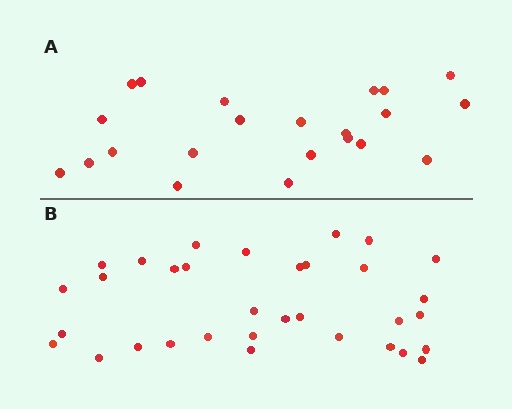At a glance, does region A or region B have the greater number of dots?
Region B (the bottom region) has more dots.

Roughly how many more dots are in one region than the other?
Region B has roughly 12 or so more dots than region A.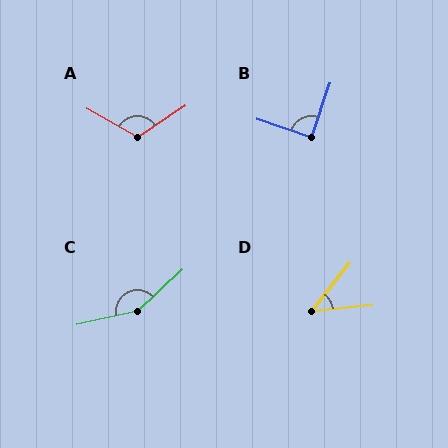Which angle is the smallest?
D, at approximately 45 degrees.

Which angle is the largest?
C, at approximately 150 degrees.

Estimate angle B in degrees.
Approximately 90 degrees.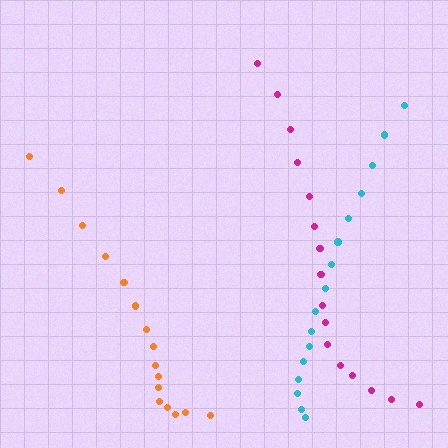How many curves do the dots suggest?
There are 3 distinct paths.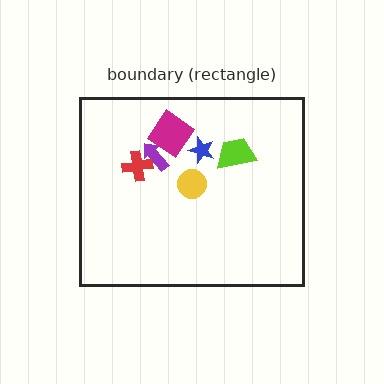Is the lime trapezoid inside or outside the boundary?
Inside.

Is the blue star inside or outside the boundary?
Inside.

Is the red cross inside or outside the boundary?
Inside.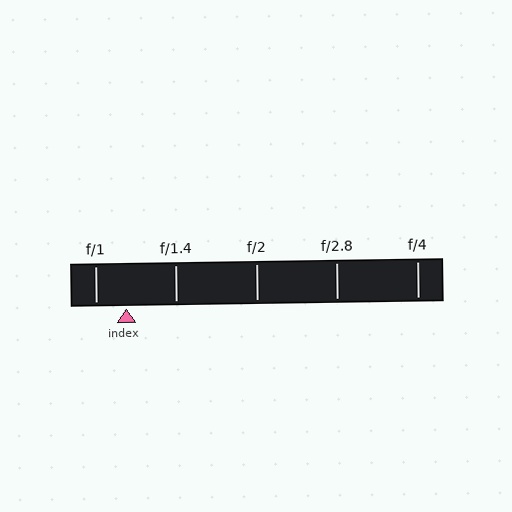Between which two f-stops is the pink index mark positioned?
The index mark is between f/1 and f/1.4.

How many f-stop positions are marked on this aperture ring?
There are 5 f-stop positions marked.